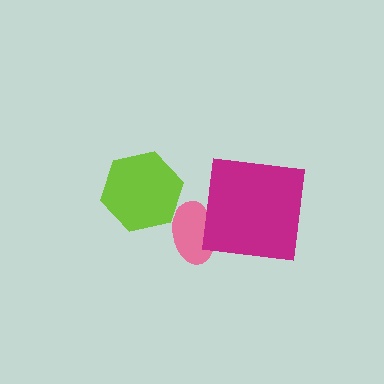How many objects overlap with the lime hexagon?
1 object overlaps with the lime hexagon.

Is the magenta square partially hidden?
No, no other shape covers it.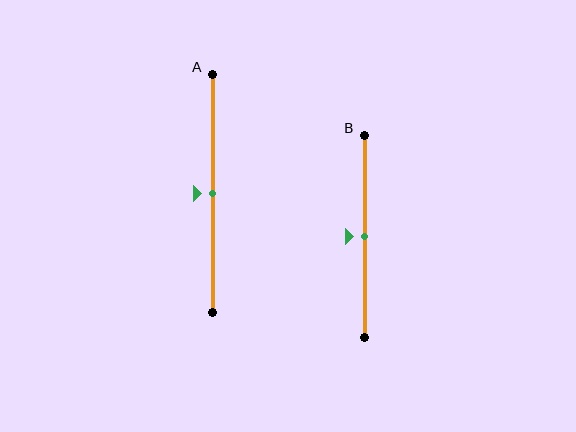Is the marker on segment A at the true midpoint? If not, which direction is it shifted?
Yes, the marker on segment A is at the true midpoint.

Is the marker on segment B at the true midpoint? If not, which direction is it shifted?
Yes, the marker on segment B is at the true midpoint.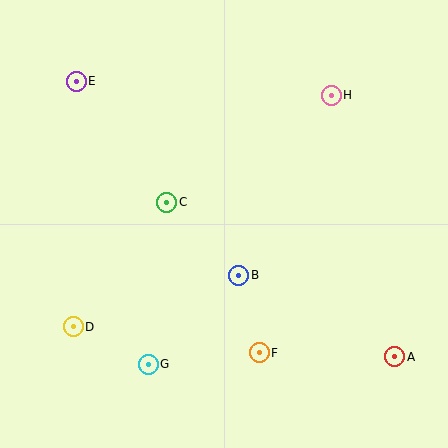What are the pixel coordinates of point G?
Point G is at (148, 364).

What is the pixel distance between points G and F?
The distance between G and F is 111 pixels.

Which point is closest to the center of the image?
Point B at (239, 275) is closest to the center.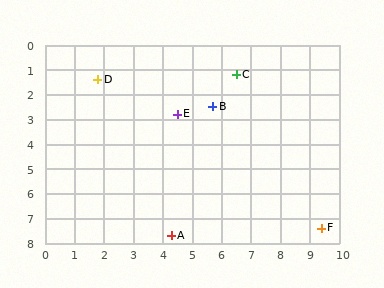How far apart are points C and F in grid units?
Points C and F are about 6.8 grid units apart.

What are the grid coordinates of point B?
Point B is at approximately (5.7, 2.5).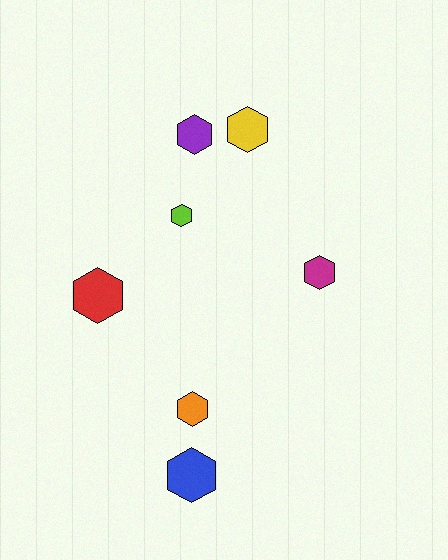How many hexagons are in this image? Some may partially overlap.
There are 7 hexagons.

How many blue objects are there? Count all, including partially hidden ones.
There is 1 blue object.